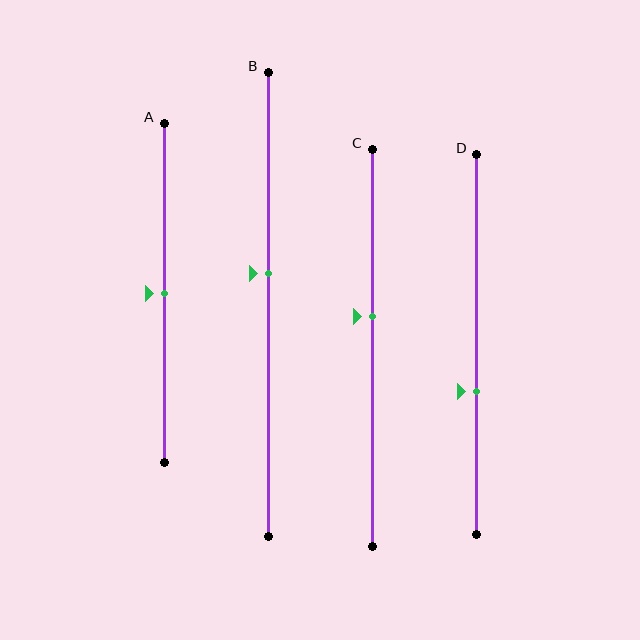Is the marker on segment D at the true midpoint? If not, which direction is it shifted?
No, the marker on segment D is shifted downward by about 12% of the segment length.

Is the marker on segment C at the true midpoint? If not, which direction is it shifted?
No, the marker on segment C is shifted upward by about 8% of the segment length.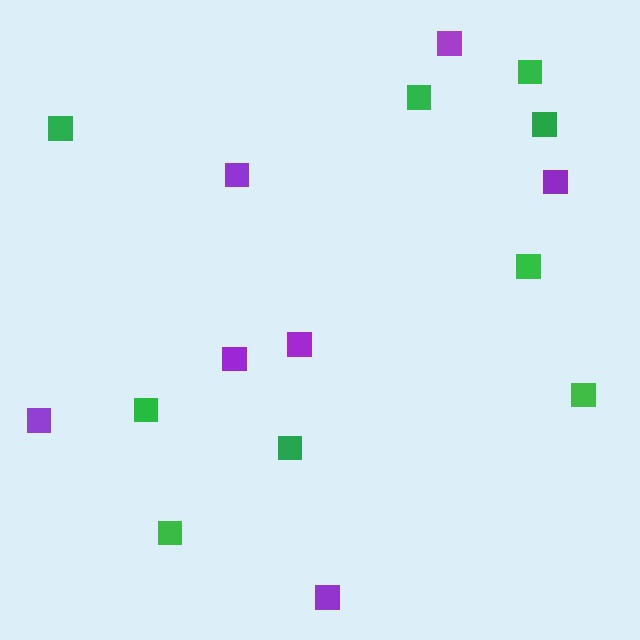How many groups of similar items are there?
There are 2 groups: one group of purple squares (7) and one group of green squares (9).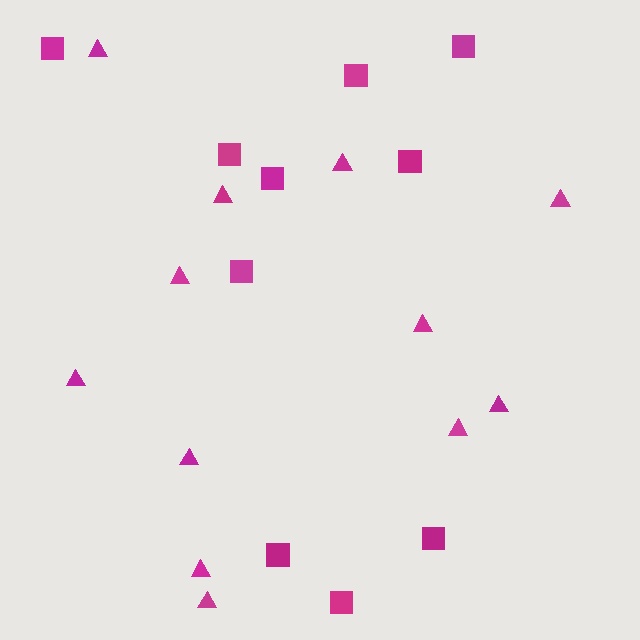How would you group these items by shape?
There are 2 groups: one group of triangles (12) and one group of squares (10).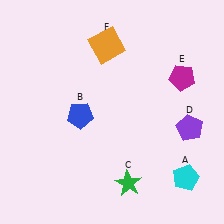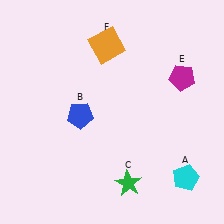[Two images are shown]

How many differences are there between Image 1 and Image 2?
There is 1 difference between the two images.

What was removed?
The purple pentagon (D) was removed in Image 2.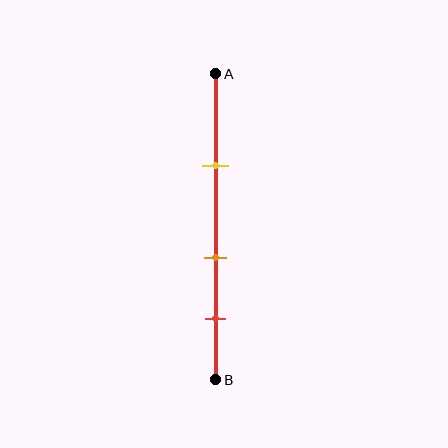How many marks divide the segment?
There are 3 marks dividing the segment.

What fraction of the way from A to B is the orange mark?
The orange mark is approximately 60% (0.6) of the way from A to B.